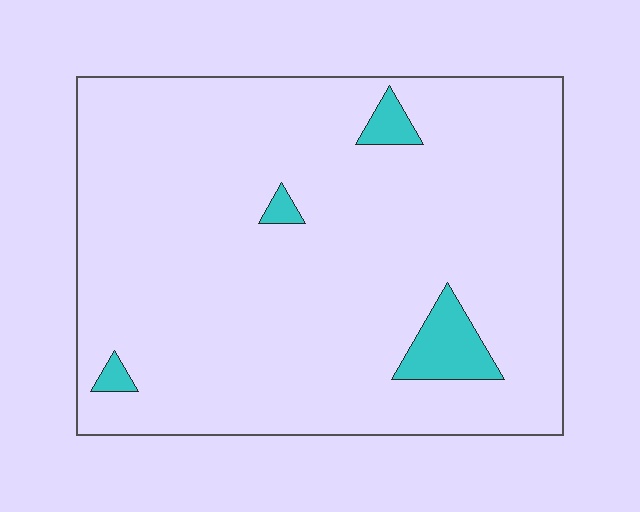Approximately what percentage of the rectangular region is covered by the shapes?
Approximately 5%.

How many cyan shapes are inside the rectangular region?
4.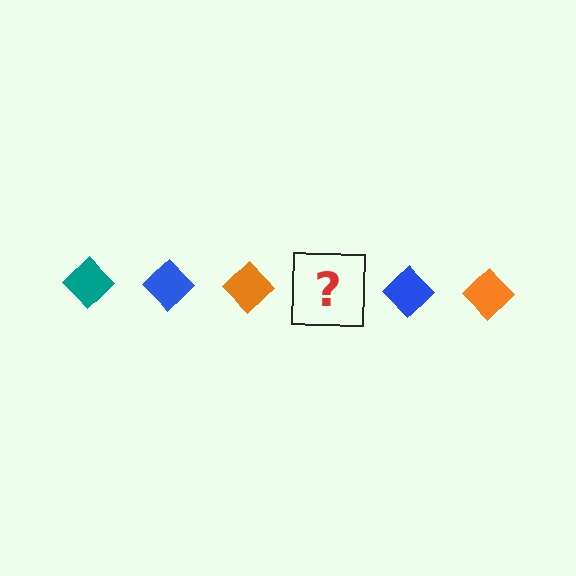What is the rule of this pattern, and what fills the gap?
The rule is that the pattern cycles through teal, blue, orange diamonds. The gap should be filled with a teal diamond.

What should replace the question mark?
The question mark should be replaced with a teal diamond.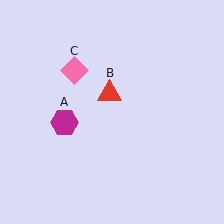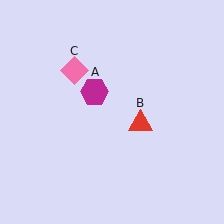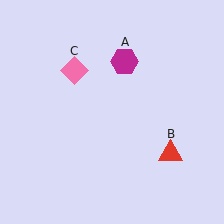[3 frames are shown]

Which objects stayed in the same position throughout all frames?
Pink diamond (object C) remained stationary.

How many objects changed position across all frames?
2 objects changed position: magenta hexagon (object A), red triangle (object B).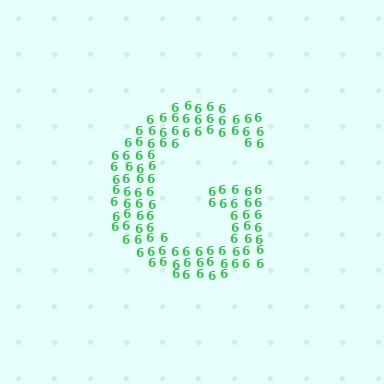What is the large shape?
The large shape is the letter G.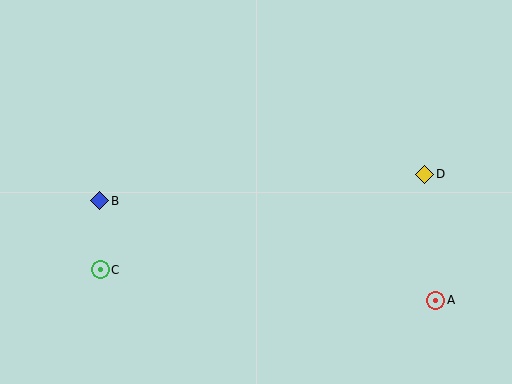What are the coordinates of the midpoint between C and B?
The midpoint between C and B is at (100, 235).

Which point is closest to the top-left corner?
Point B is closest to the top-left corner.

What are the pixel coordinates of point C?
Point C is at (100, 270).